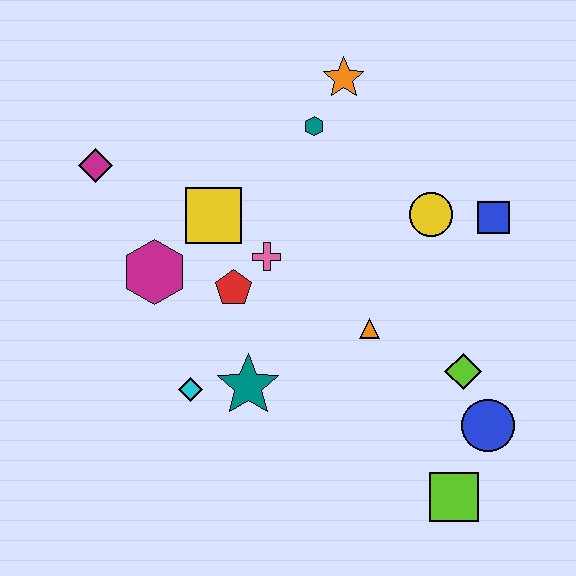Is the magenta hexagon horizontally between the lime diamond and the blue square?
No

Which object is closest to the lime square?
The blue circle is closest to the lime square.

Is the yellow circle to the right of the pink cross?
Yes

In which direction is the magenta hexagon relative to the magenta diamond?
The magenta hexagon is below the magenta diamond.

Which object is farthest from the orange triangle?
The magenta diamond is farthest from the orange triangle.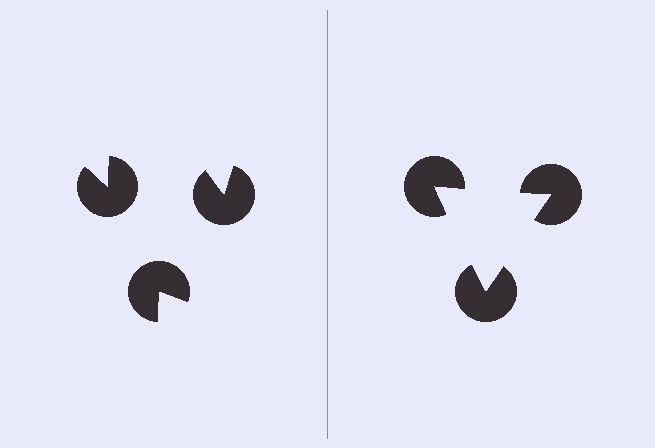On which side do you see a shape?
An illusory triangle appears on the right side. On the left side the wedge cuts are rotated, so no coherent shape forms.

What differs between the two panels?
The pac-man discs are positioned identically on both sides; only the wedge orientations differ. On the right they align to a triangle; on the left they are misaligned.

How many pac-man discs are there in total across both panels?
6 — 3 on each side.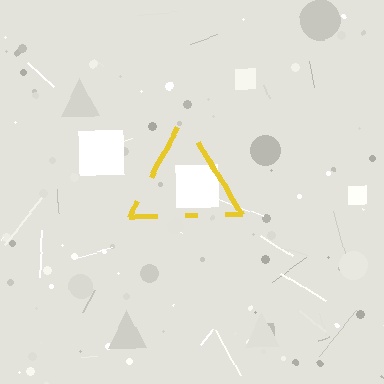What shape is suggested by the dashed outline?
The dashed outline suggests a triangle.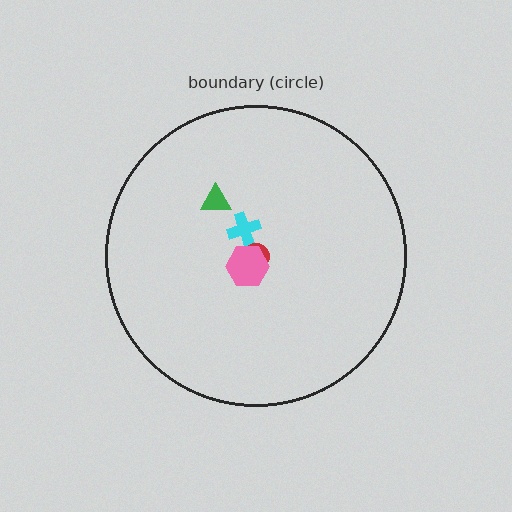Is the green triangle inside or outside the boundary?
Inside.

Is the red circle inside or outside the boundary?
Inside.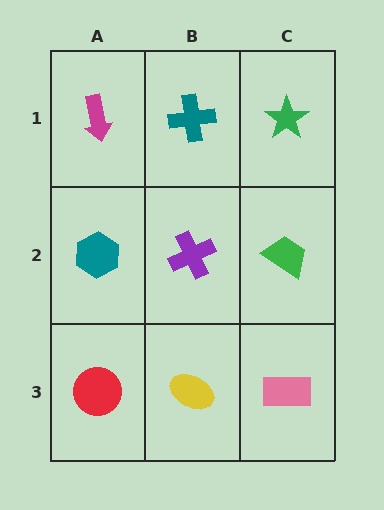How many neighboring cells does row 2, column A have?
3.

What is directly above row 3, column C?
A green trapezoid.